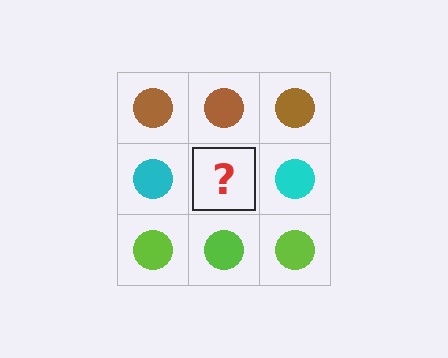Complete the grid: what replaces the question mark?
The question mark should be replaced with a cyan circle.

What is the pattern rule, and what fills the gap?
The rule is that each row has a consistent color. The gap should be filled with a cyan circle.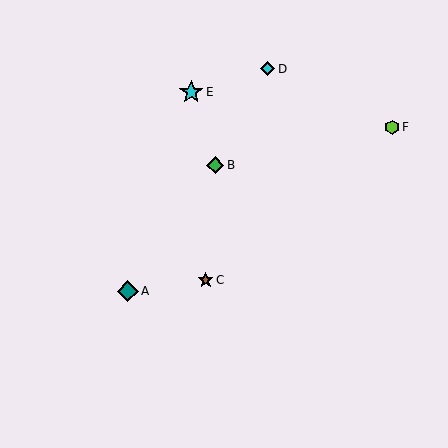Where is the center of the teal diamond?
The center of the teal diamond is at (128, 291).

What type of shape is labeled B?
Shape B is a green diamond.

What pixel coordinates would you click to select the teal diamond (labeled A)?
Click at (128, 291) to select the teal diamond A.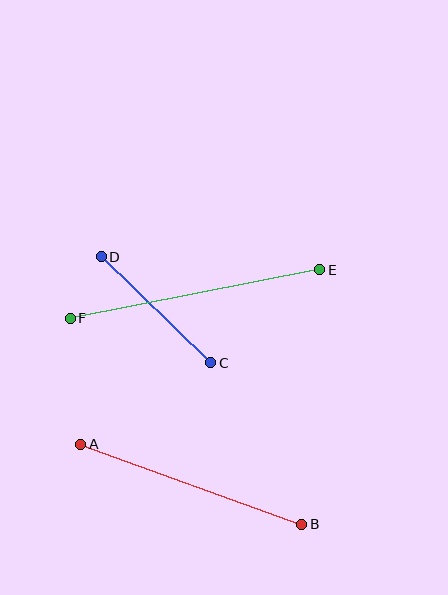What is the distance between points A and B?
The distance is approximately 235 pixels.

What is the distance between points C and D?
The distance is approximately 152 pixels.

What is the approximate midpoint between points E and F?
The midpoint is at approximately (195, 294) pixels.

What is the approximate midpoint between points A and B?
The midpoint is at approximately (191, 484) pixels.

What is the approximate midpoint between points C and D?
The midpoint is at approximately (156, 310) pixels.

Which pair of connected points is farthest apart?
Points E and F are farthest apart.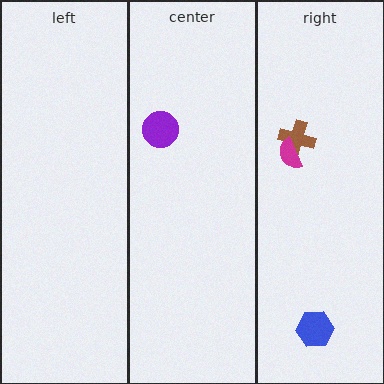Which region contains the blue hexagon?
The right region.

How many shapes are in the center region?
1.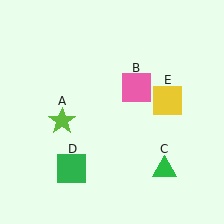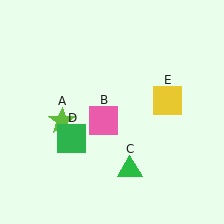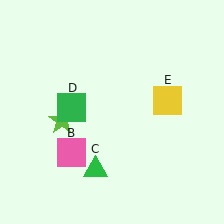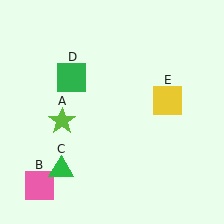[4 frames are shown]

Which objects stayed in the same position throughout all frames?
Lime star (object A) and yellow square (object E) remained stationary.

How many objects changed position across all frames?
3 objects changed position: pink square (object B), green triangle (object C), green square (object D).